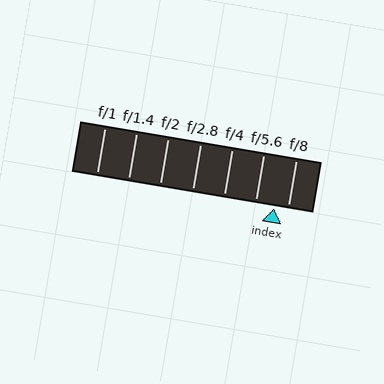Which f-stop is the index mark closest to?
The index mark is closest to f/8.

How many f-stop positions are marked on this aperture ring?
There are 7 f-stop positions marked.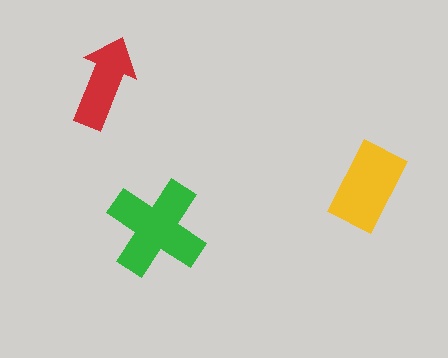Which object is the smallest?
The red arrow.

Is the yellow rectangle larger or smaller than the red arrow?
Larger.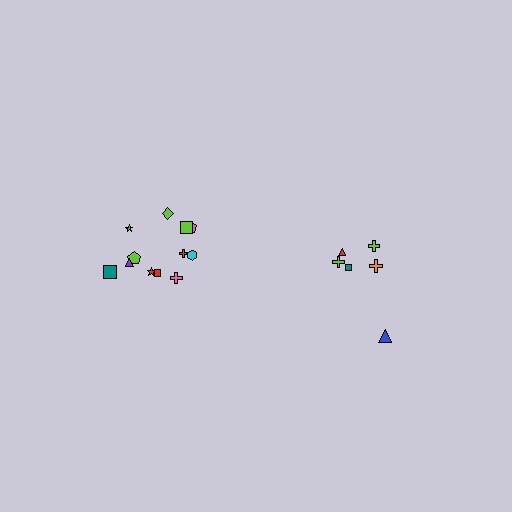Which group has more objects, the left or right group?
The left group.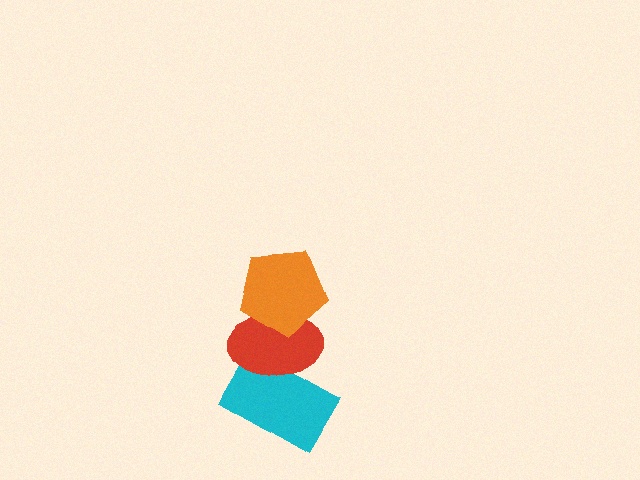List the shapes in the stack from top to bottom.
From top to bottom: the orange pentagon, the red ellipse, the cyan rectangle.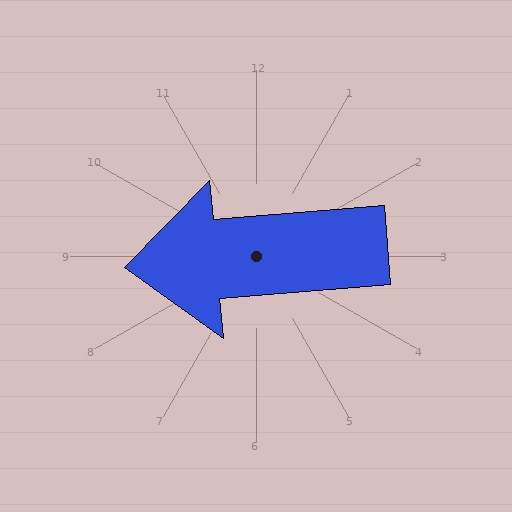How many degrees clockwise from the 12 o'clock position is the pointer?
Approximately 265 degrees.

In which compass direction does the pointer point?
West.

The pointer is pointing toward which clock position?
Roughly 9 o'clock.